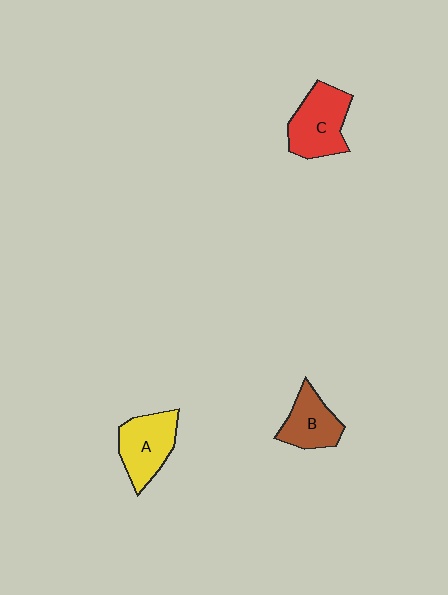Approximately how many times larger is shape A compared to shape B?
Approximately 1.2 times.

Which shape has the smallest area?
Shape B (brown).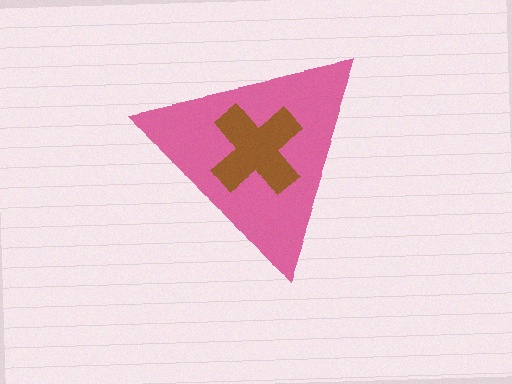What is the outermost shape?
The pink triangle.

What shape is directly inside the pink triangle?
The brown cross.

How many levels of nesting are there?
2.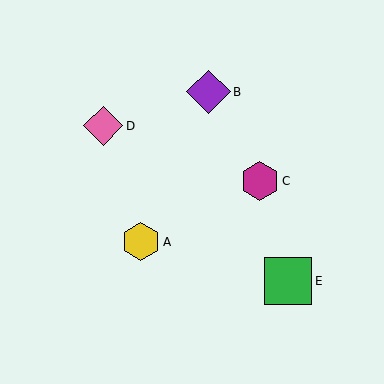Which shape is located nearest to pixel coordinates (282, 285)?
The green square (labeled E) at (288, 281) is nearest to that location.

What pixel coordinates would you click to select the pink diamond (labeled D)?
Click at (103, 126) to select the pink diamond D.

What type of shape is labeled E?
Shape E is a green square.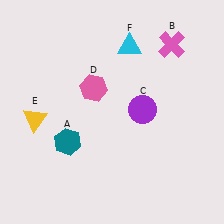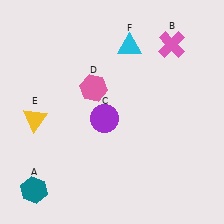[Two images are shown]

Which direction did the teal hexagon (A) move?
The teal hexagon (A) moved down.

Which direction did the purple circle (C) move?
The purple circle (C) moved left.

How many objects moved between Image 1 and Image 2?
2 objects moved between the two images.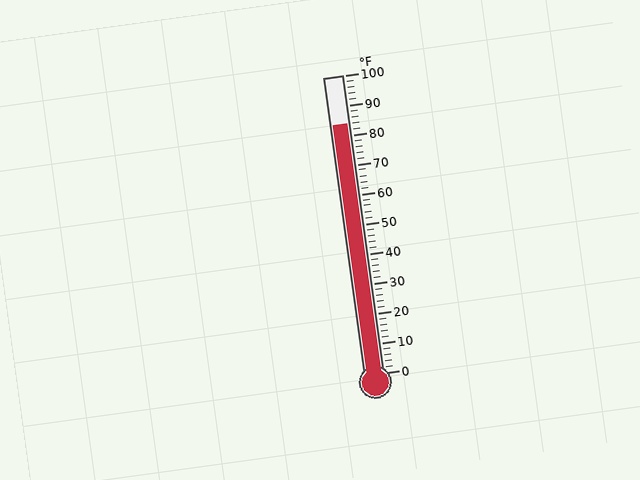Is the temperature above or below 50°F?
The temperature is above 50°F.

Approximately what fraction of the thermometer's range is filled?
The thermometer is filled to approximately 85% of its range.